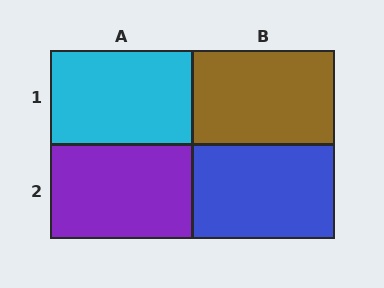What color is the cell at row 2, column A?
Purple.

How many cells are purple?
1 cell is purple.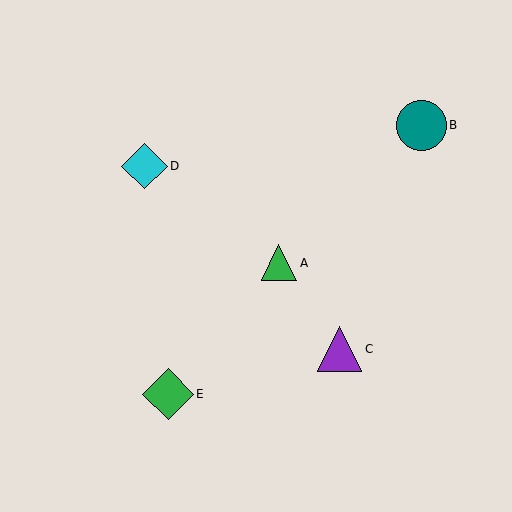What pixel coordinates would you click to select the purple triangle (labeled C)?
Click at (340, 349) to select the purple triangle C.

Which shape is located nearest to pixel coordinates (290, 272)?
The green triangle (labeled A) at (279, 263) is nearest to that location.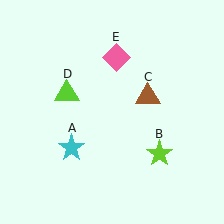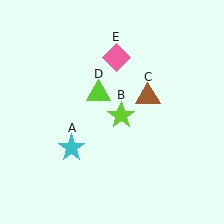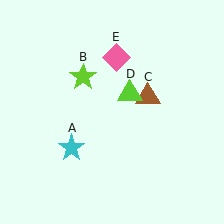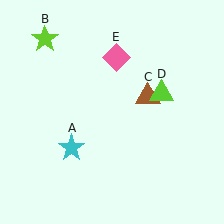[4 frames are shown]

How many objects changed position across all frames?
2 objects changed position: lime star (object B), lime triangle (object D).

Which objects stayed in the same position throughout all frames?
Cyan star (object A) and brown triangle (object C) and pink diamond (object E) remained stationary.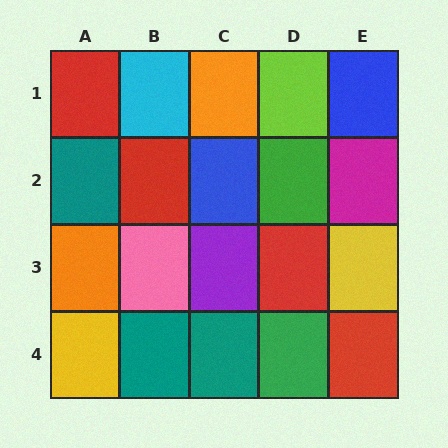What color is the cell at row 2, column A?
Teal.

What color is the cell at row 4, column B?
Teal.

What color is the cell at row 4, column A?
Yellow.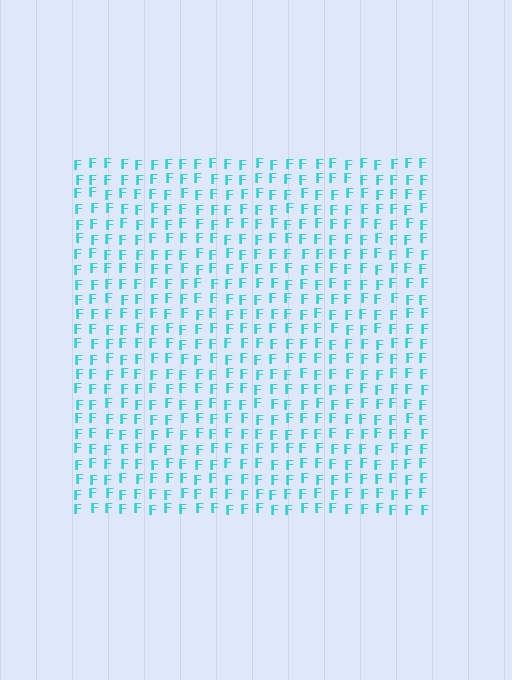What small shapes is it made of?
It is made of small letter F's.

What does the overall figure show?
The overall figure shows a square.